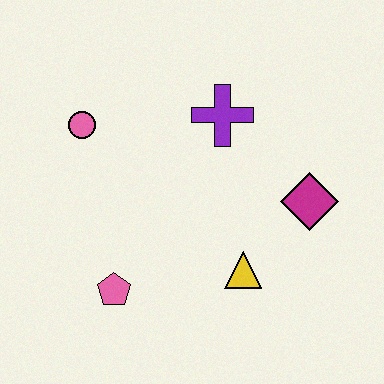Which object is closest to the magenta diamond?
The yellow triangle is closest to the magenta diamond.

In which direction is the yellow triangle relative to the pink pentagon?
The yellow triangle is to the right of the pink pentagon.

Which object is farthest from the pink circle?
The magenta diamond is farthest from the pink circle.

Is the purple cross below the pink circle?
No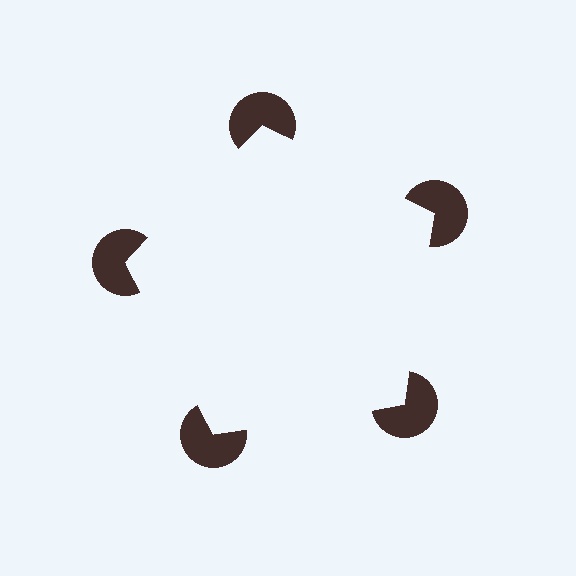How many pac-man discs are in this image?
There are 5 — one at each vertex of the illusory pentagon.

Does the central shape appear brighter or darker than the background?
It typically appears slightly brighter than the background, even though no actual brightness change is drawn.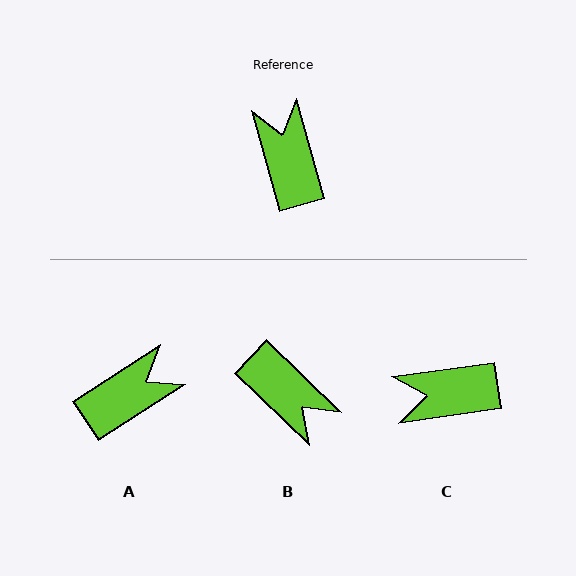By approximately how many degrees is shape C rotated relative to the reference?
Approximately 83 degrees counter-clockwise.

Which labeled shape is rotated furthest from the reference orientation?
B, about 150 degrees away.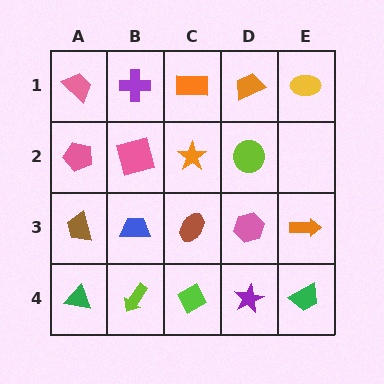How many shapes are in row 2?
4 shapes.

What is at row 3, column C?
A brown ellipse.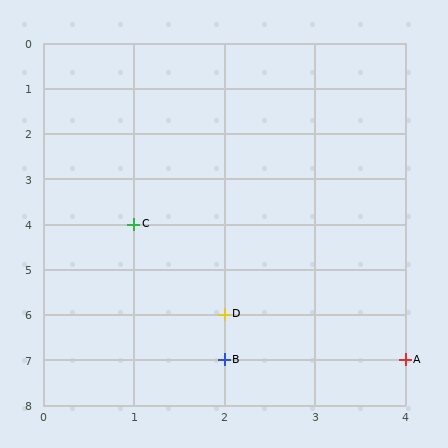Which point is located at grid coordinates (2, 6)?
Point D is at (2, 6).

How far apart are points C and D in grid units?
Points C and D are 1 column and 2 rows apart (about 2.2 grid units diagonally).